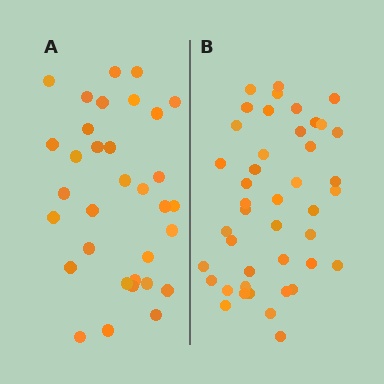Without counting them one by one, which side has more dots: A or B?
Region B (the right region) has more dots.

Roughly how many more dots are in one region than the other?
Region B has roughly 10 or so more dots than region A.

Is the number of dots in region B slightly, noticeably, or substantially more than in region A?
Region B has noticeably more, but not dramatically so. The ratio is roughly 1.3 to 1.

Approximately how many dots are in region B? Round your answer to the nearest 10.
About 40 dots. (The exact count is 43, which rounds to 40.)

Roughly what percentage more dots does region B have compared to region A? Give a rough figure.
About 30% more.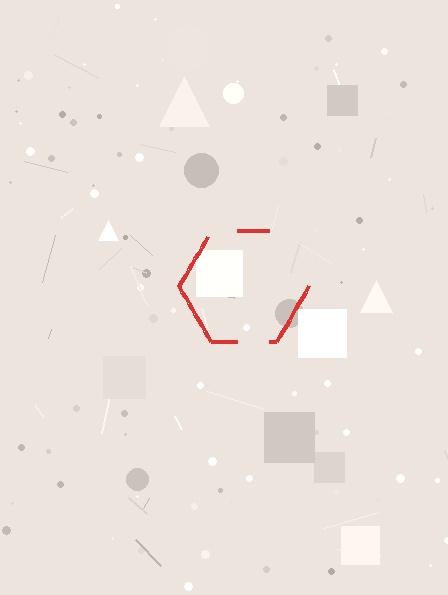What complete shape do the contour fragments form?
The contour fragments form a hexagon.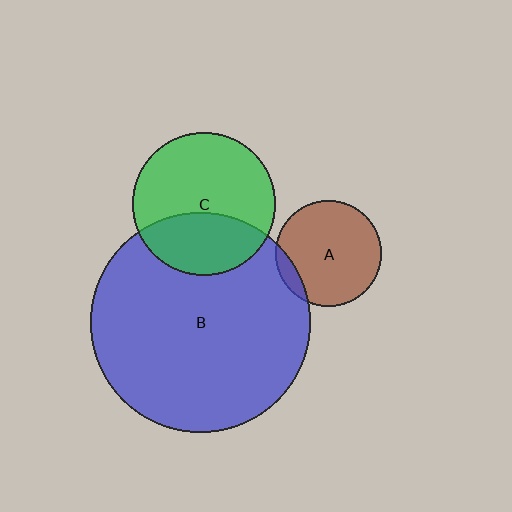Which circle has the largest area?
Circle B (blue).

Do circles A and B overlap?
Yes.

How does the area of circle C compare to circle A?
Approximately 1.8 times.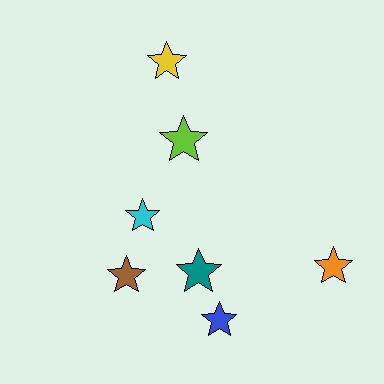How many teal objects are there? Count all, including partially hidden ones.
There is 1 teal object.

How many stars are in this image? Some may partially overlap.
There are 7 stars.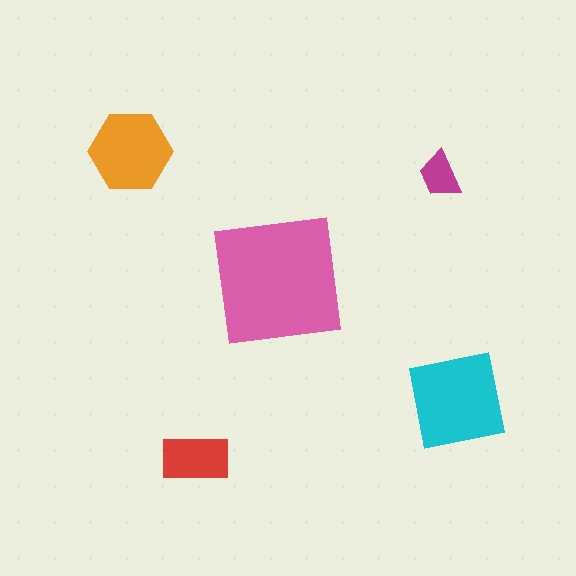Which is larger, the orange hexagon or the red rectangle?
The orange hexagon.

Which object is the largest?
The pink square.